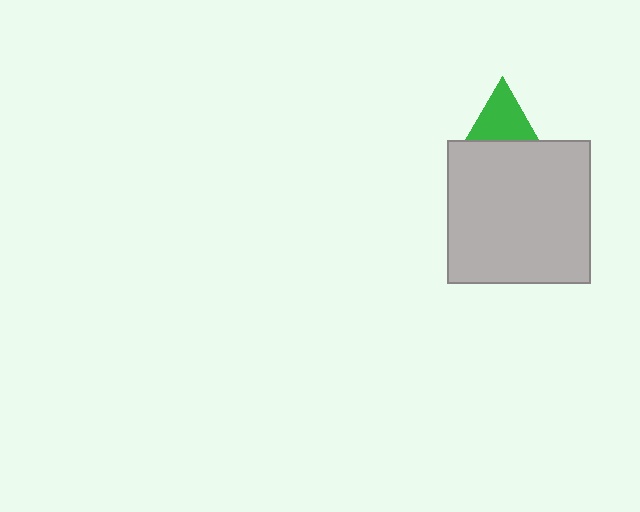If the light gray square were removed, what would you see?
You would see the complete green triangle.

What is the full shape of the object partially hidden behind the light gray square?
The partially hidden object is a green triangle.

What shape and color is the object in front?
The object in front is a light gray square.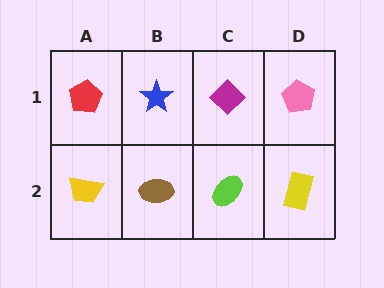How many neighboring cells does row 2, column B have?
3.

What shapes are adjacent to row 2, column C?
A magenta diamond (row 1, column C), a brown ellipse (row 2, column B), a yellow rectangle (row 2, column D).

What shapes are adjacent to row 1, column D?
A yellow rectangle (row 2, column D), a magenta diamond (row 1, column C).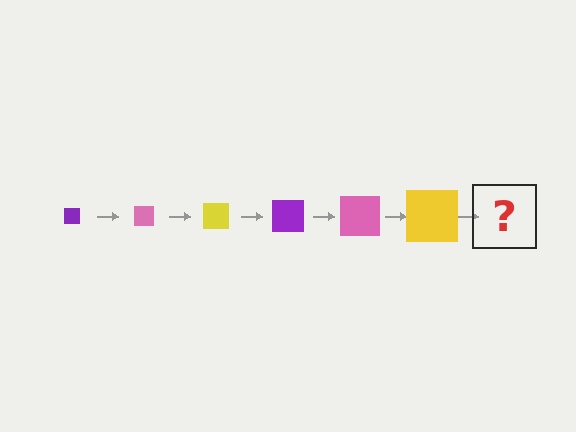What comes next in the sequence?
The next element should be a purple square, larger than the previous one.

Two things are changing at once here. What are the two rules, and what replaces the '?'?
The two rules are that the square grows larger each step and the color cycles through purple, pink, and yellow. The '?' should be a purple square, larger than the previous one.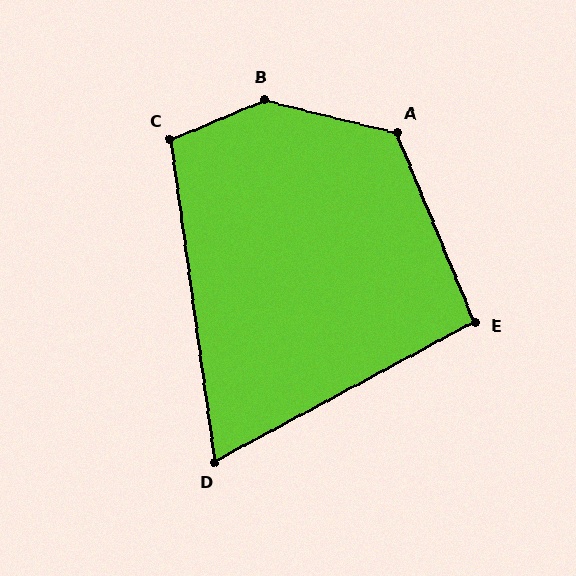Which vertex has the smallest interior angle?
D, at approximately 69 degrees.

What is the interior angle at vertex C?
Approximately 105 degrees (obtuse).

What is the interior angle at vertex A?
Approximately 126 degrees (obtuse).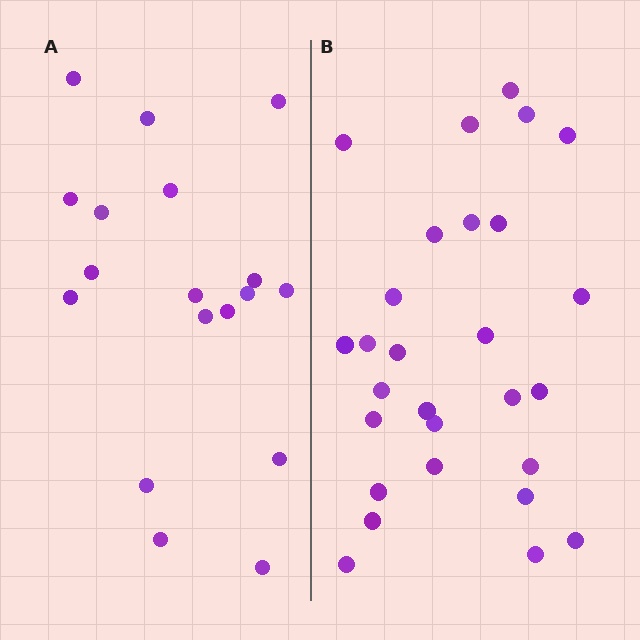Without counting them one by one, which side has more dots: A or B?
Region B (the right region) has more dots.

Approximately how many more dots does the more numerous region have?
Region B has roughly 10 or so more dots than region A.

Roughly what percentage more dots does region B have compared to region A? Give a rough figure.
About 55% more.